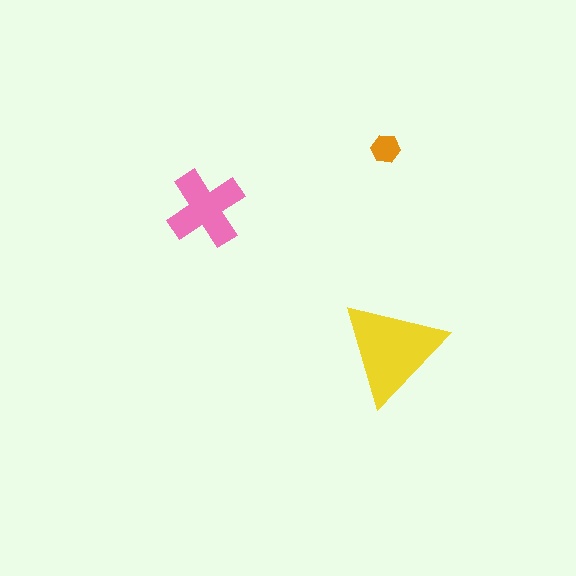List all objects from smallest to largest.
The orange hexagon, the pink cross, the yellow triangle.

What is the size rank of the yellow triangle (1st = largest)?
1st.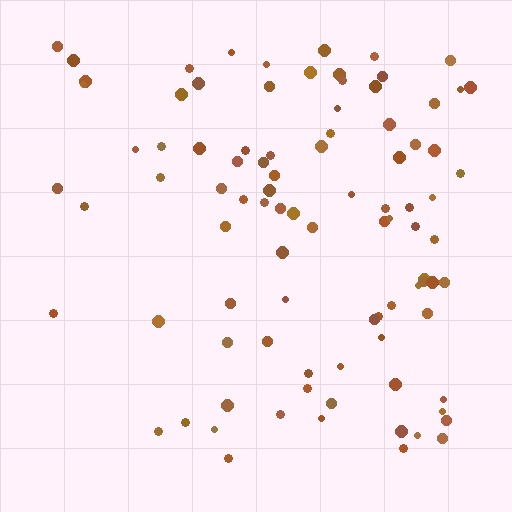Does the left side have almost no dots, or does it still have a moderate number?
Still a moderate number, just noticeably fewer than the right.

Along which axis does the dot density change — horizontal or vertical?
Horizontal.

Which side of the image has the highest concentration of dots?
The right.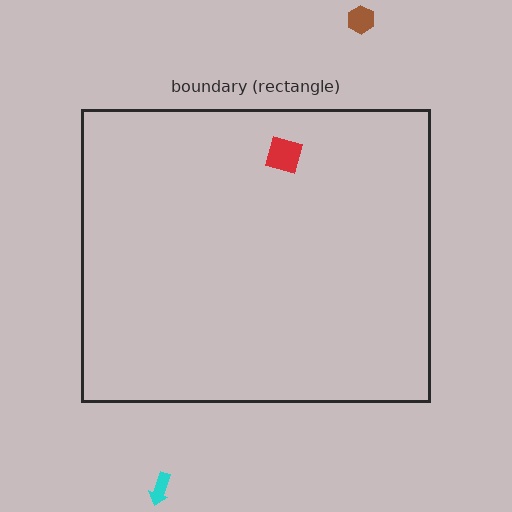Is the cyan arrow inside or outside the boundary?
Outside.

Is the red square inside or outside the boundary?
Inside.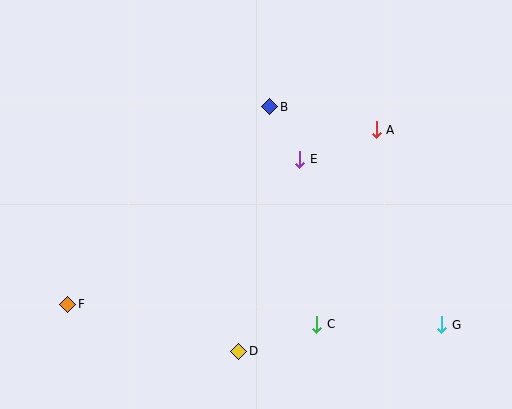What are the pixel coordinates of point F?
Point F is at (68, 304).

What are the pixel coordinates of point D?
Point D is at (239, 351).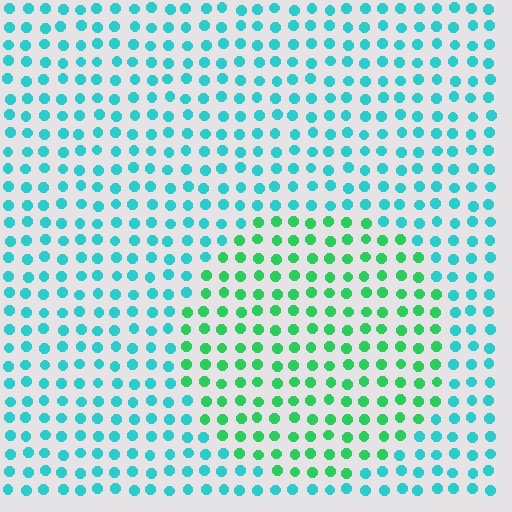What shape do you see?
I see a circle.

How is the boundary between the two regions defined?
The boundary is defined purely by a slight shift in hue (about 42 degrees). Spacing, size, and orientation are identical on both sides.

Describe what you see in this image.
The image is filled with small cyan elements in a uniform arrangement. A circle-shaped region is visible where the elements are tinted to a slightly different hue, forming a subtle color boundary.